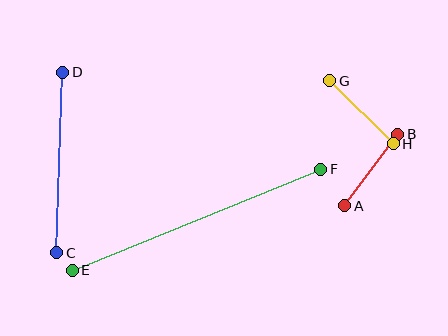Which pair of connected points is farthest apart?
Points E and F are farthest apart.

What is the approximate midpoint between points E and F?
The midpoint is at approximately (197, 220) pixels.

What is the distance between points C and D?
The distance is approximately 181 pixels.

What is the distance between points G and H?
The distance is approximately 89 pixels.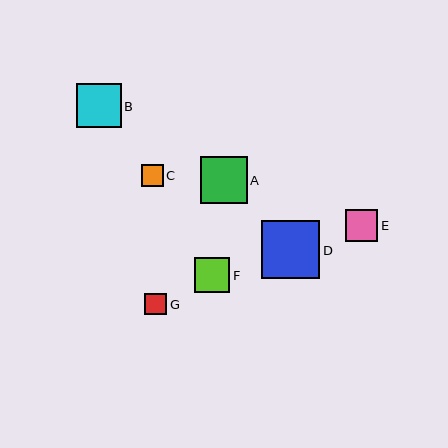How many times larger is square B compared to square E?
Square B is approximately 1.4 times the size of square E.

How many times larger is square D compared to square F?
Square D is approximately 1.7 times the size of square F.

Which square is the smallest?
Square G is the smallest with a size of approximately 22 pixels.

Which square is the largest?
Square D is the largest with a size of approximately 58 pixels.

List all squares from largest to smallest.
From largest to smallest: D, A, B, F, E, C, G.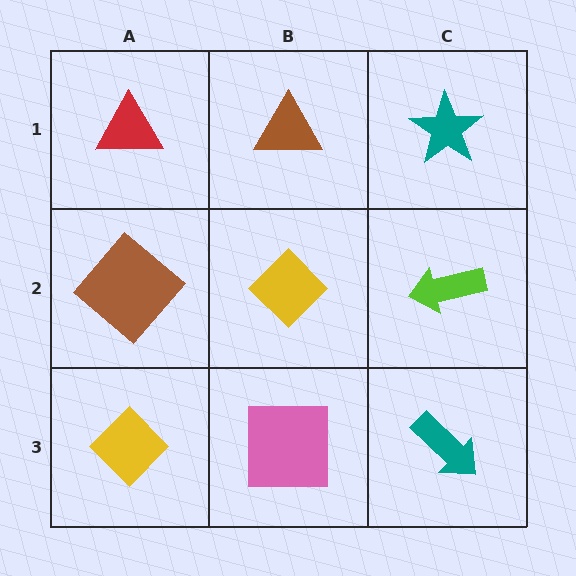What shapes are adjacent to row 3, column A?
A brown diamond (row 2, column A), a pink square (row 3, column B).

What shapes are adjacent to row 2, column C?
A teal star (row 1, column C), a teal arrow (row 3, column C), a yellow diamond (row 2, column B).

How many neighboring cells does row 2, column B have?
4.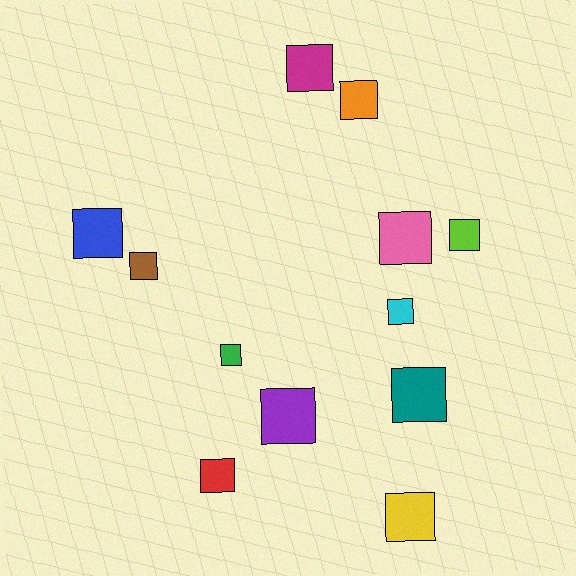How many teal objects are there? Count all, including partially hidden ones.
There is 1 teal object.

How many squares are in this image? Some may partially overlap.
There are 12 squares.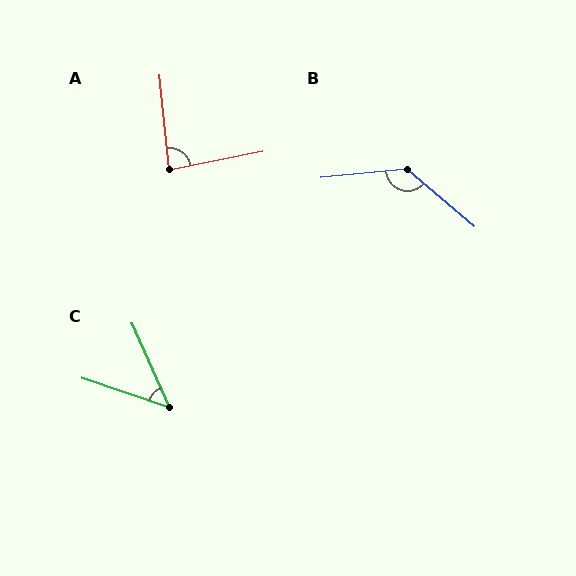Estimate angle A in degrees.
Approximately 85 degrees.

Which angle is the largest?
B, at approximately 134 degrees.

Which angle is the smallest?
C, at approximately 47 degrees.